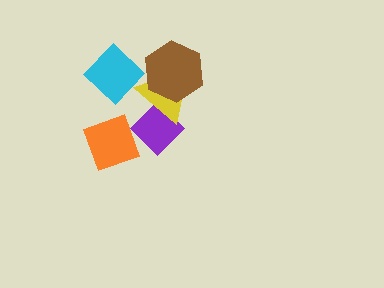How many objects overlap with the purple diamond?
2 objects overlap with the purple diamond.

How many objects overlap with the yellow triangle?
3 objects overlap with the yellow triangle.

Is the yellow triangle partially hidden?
Yes, it is partially covered by another shape.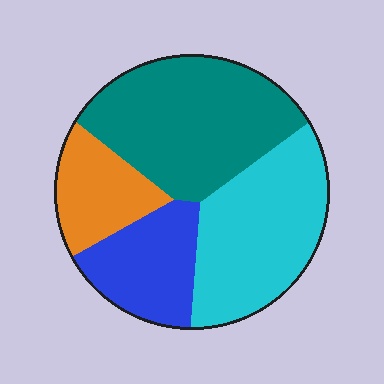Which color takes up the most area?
Teal, at roughly 35%.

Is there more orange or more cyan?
Cyan.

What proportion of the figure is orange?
Orange takes up about one eighth (1/8) of the figure.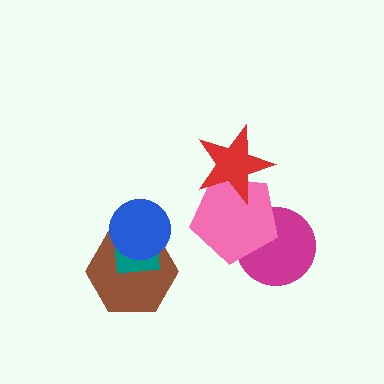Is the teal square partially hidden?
Yes, it is partially covered by another shape.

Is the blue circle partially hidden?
No, no other shape covers it.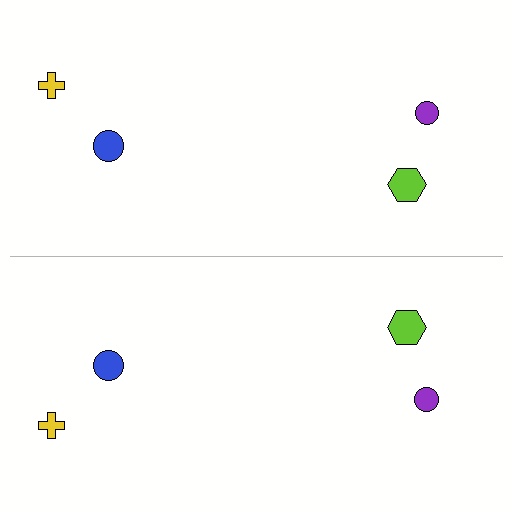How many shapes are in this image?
There are 8 shapes in this image.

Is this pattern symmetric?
Yes, this pattern has bilateral (reflection) symmetry.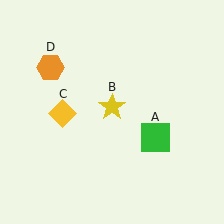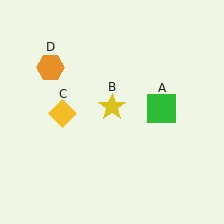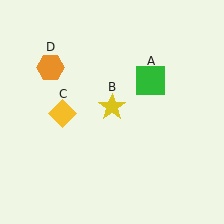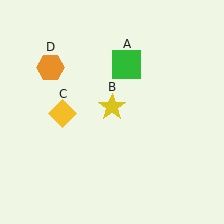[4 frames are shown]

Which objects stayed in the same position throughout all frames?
Yellow star (object B) and yellow diamond (object C) and orange hexagon (object D) remained stationary.